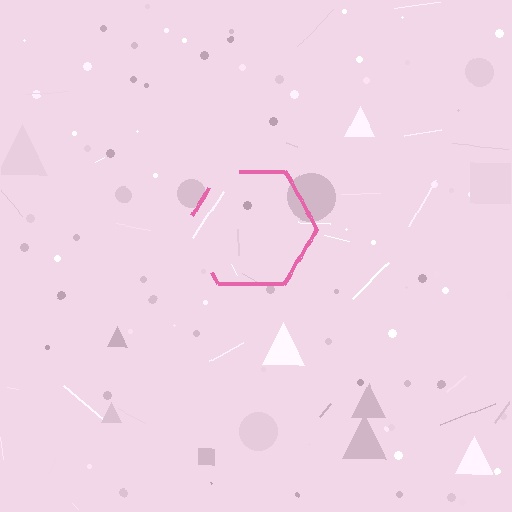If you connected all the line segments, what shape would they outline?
They would outline a hexagon.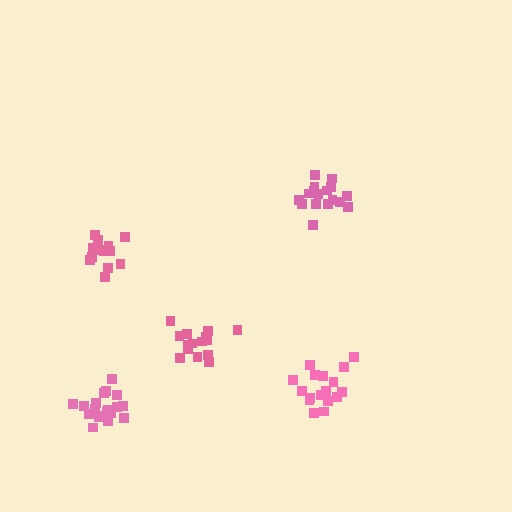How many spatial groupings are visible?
There are 5 spatial groupings.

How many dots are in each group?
Group 1: 17 dots, Group 2: 17 dots, Group 3: 14 dots, Group 4: 19 dots, Group 5: 15 dots (82 total).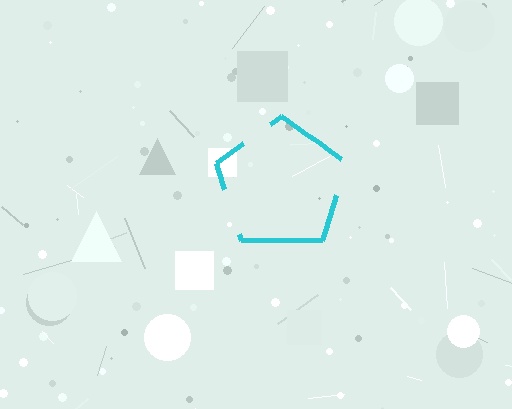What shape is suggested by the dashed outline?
The dashed outline suggests a pentagon.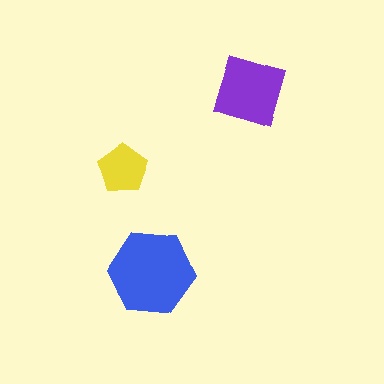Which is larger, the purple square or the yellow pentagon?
The purple square.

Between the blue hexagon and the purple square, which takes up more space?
The blue hexagon.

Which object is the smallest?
The yellow pentagon.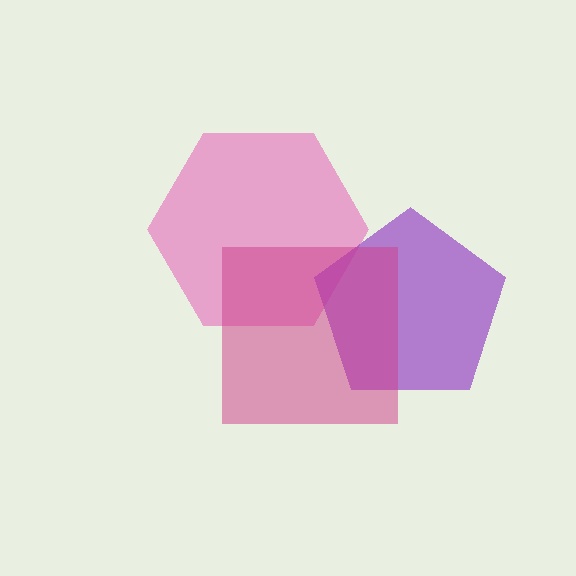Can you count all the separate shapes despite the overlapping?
Yes, there are 3 separate shapes.